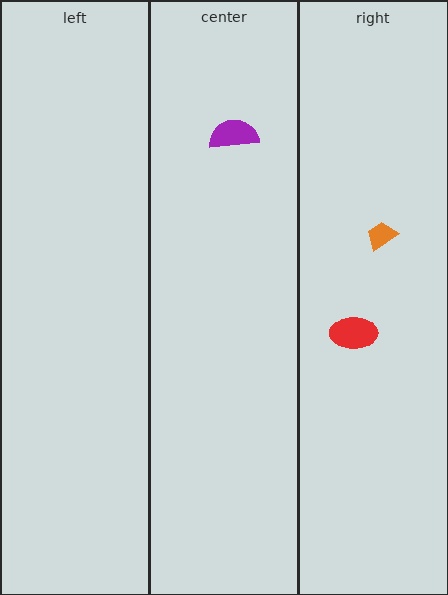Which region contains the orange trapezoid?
The right region.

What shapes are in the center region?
The purple semicircle.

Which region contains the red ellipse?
The right region.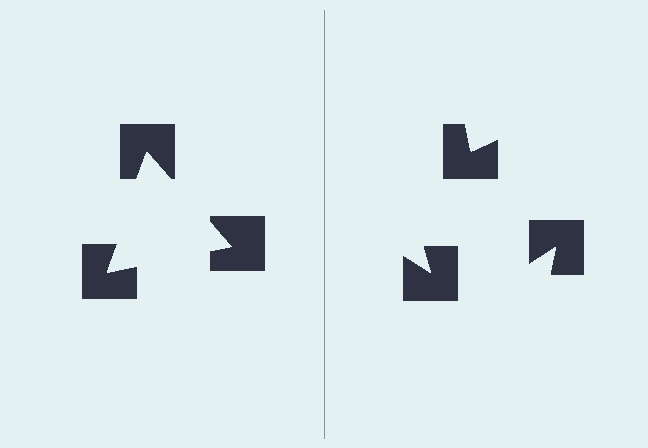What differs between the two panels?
The notched squares are positioned identically on both sides; only the wedge orientations differ. On the left they align to a triangle; on the right they are misaligned.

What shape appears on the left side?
An illusory triangle.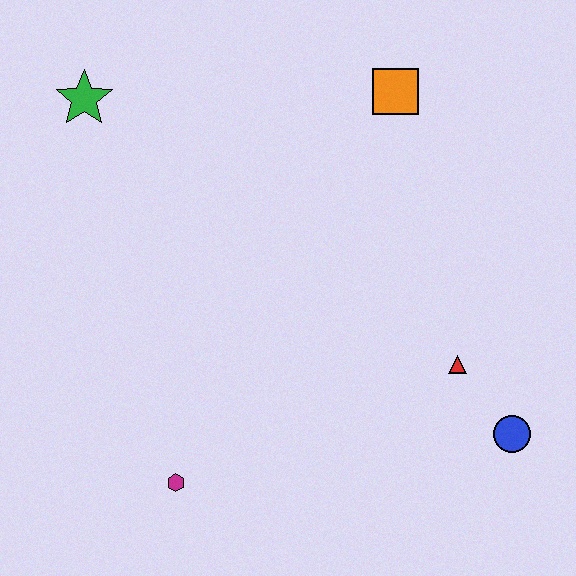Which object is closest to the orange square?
The red triangle is closest to the orange square.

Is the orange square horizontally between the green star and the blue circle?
Yes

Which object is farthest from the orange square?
The magenta hexagon is farthest from the orange square.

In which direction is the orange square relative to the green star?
The orange square is to the right of the green star.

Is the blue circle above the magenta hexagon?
Yes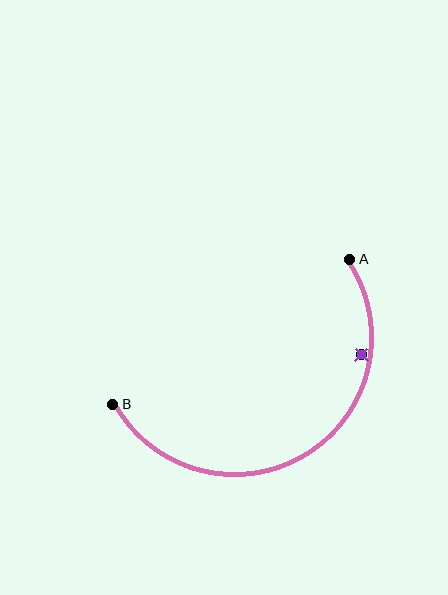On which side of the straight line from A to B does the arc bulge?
The arc bulges below the straight line connecting A and B.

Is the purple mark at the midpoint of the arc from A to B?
No — the purple mark does not lie on the arc at all. It sits slightly inside the curve.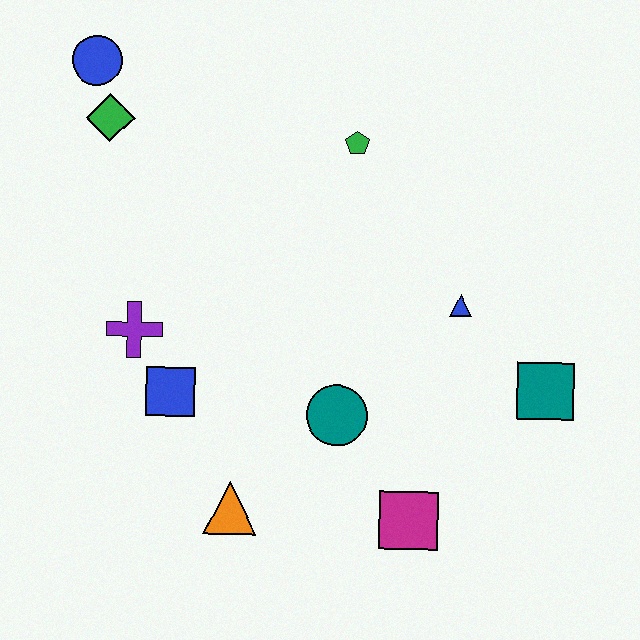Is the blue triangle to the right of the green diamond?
Yes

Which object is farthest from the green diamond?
The teal square is farthest from the green diamond.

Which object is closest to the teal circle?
The magenta square is closest to the teal circle.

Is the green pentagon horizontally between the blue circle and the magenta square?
Yes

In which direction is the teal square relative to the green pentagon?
The teal square is below the green pentagon.